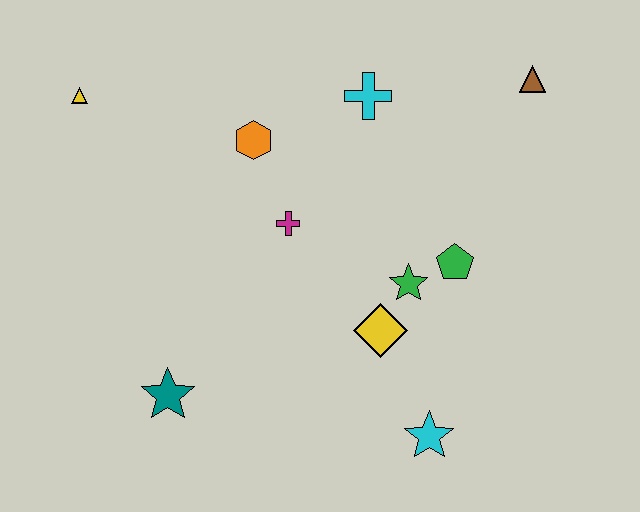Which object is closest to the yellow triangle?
The orange hexagon is closest to the yellow triangle.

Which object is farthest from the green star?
The yellow triangle is farthest from the green star.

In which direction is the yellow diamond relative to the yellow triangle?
The yellow diamond is to the right of the yellow triangle.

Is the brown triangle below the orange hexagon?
No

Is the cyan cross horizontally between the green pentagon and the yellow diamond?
No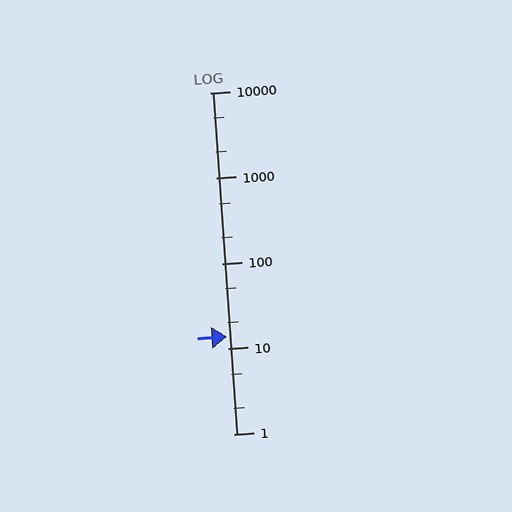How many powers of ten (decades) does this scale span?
The scale spans 4 decades, from 1 to 10000.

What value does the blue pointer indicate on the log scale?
The pointer indicates approximately 14.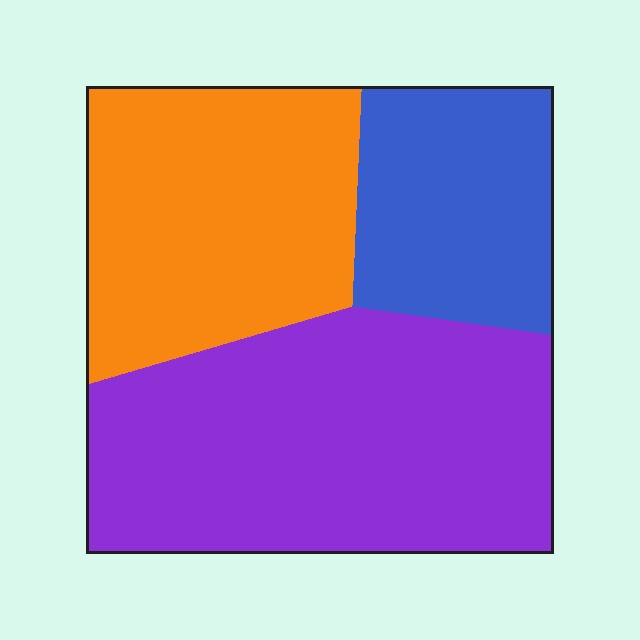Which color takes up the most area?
Purple, at roughly 45%.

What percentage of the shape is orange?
Orange takes up about one third (1/3) of the shape.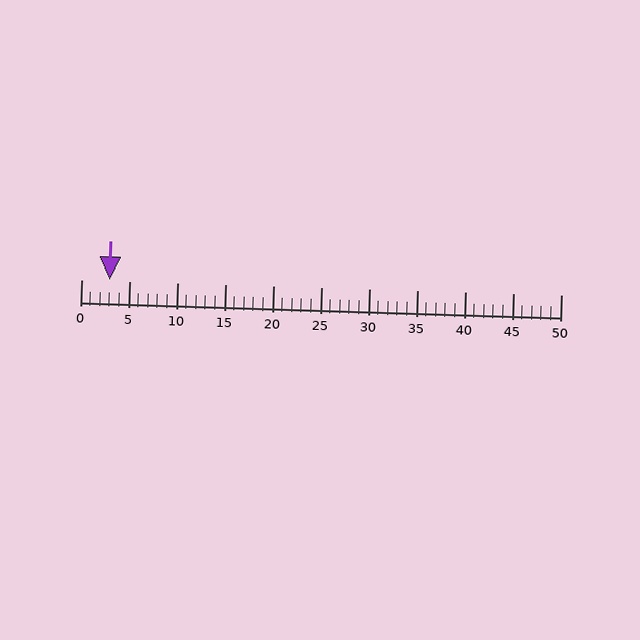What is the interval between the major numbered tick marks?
The major tick marks are spaced 5 units apart.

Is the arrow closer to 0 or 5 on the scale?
The arrow is closer to 5.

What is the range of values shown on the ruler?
The ruler shows values from 0 to 50.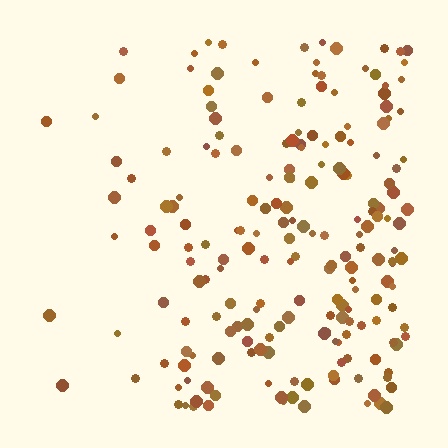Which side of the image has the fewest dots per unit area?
The left.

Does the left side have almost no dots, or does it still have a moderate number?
Still a moderate number, just noticeably fewer than the right.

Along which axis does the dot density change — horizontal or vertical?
Horizontal.